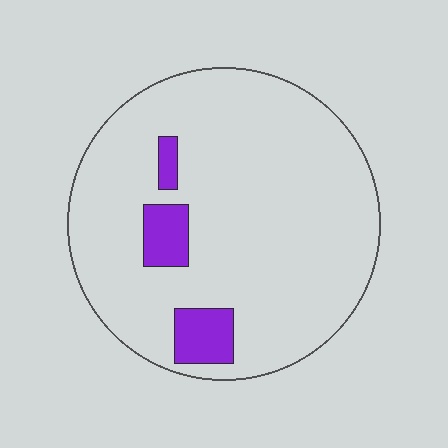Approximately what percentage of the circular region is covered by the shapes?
Approximately 10%.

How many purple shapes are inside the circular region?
3.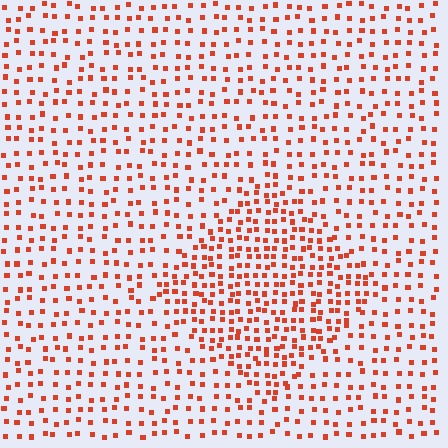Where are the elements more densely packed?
The elements are more densely packed inside the diamond boundary.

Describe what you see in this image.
The image contains small red elements arranged at two different densities. A diamond-shaped region is visible where the elements are more densely packed than the surrounding area.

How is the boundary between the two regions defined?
The boundary is defined by a change in element density (approximately 1.8x ratio). All elements are the same color, size, and shape.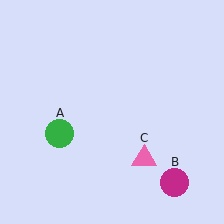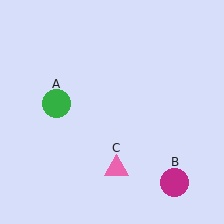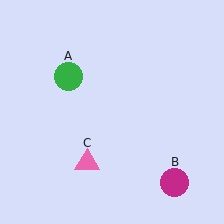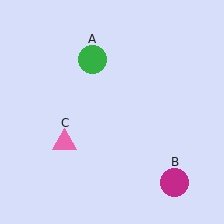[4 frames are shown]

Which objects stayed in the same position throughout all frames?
Magenta circle (object B) remained stationary.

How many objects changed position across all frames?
2 objects changed position: green circle (object A), pink triangle (object C).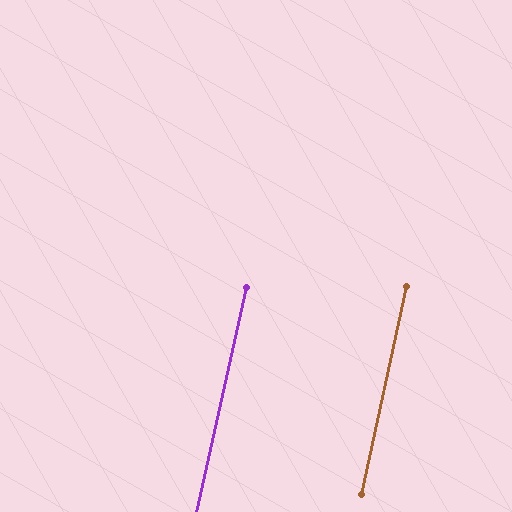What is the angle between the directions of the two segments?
Approximately 0 degrees.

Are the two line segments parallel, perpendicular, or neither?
Parallel — their directions differ by only 0.3°.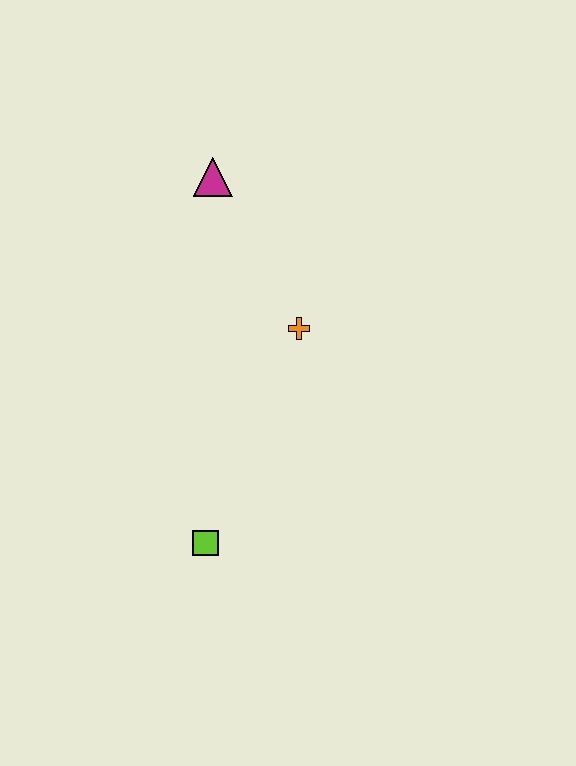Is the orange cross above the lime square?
Yes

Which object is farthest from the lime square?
The magenta triangle is farthest from the lime square.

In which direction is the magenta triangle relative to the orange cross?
The magenta triangle is above the orange cross.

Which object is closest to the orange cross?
The magenta triangle is closest to the orange cross.